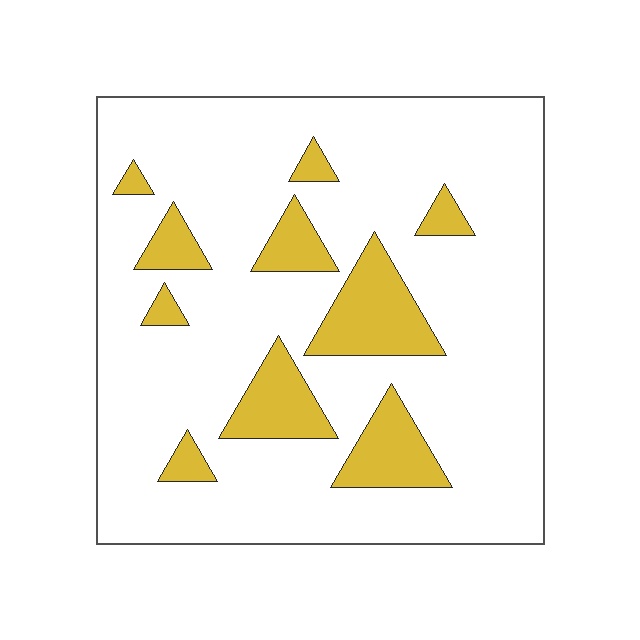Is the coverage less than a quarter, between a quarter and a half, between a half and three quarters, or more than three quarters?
Less than a quarter.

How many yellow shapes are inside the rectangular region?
10.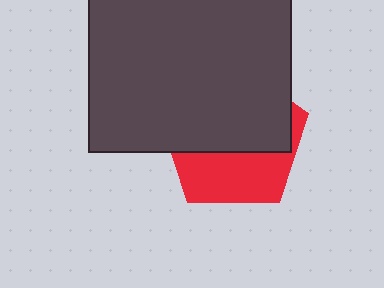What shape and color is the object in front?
The object in front is a dark gray square.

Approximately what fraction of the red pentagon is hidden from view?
Roughly 60% of the red pentagon is hidden behind the dark gray square.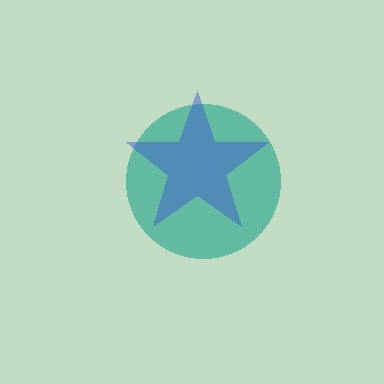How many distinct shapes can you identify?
There are 2 distinct shapes: a teal circle, a blue star.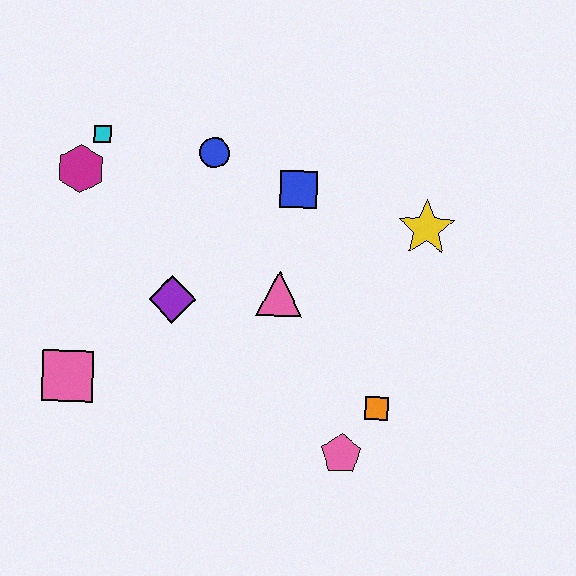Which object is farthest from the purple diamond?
The yellow star is farthest from the purple diamond.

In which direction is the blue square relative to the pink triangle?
The blue square is above the pink triangle.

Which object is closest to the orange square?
The pink pentagon is closest to the orange square.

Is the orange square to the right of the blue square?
Yes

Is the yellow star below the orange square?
No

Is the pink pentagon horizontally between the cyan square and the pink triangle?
No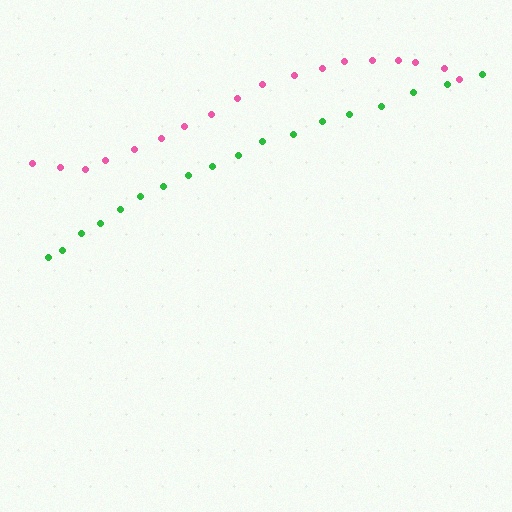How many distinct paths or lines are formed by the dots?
There are 2 distinct paths.